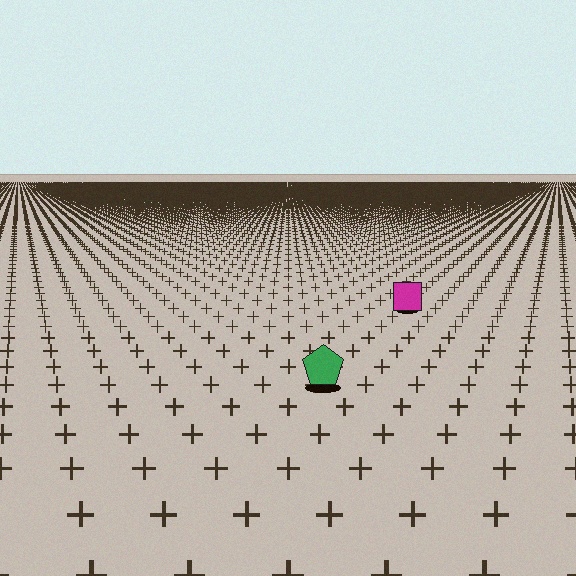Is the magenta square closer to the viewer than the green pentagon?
No. The green pentagon is closer — you can tell from the texture gradient: the ground texture is coarser near it.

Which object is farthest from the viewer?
The magenta square is farthest from the viewer. It appears smaller and the ground texture around it is denser.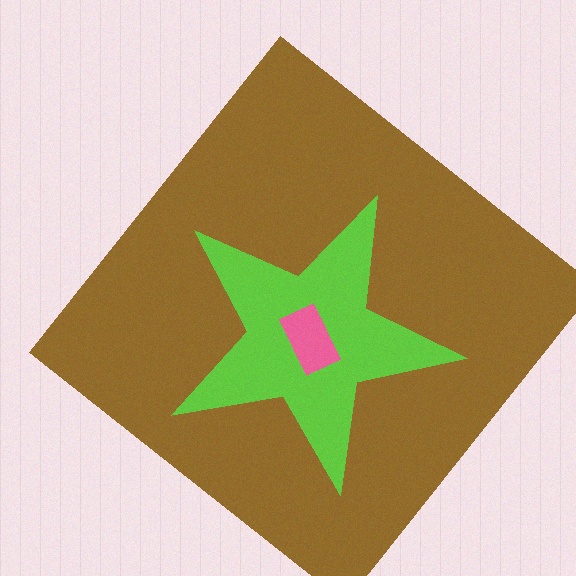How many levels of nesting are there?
3.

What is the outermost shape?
The brown diamond.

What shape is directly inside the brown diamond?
The lime star.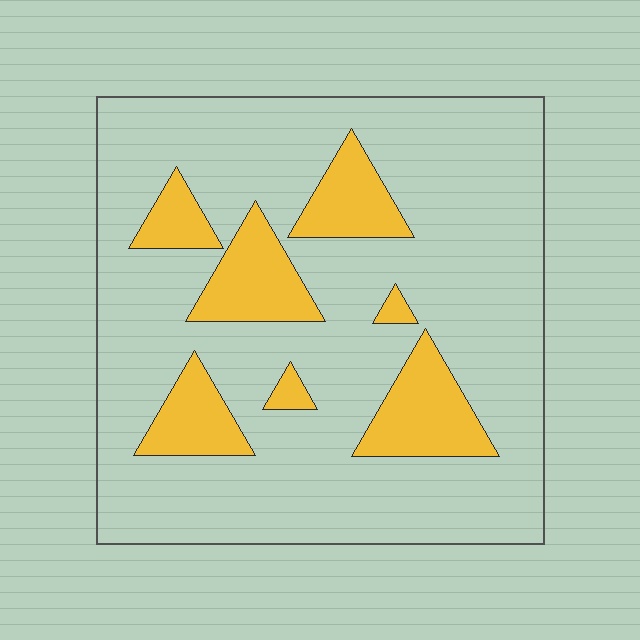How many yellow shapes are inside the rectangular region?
7.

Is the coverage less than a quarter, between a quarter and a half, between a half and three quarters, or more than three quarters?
Less than a quarter.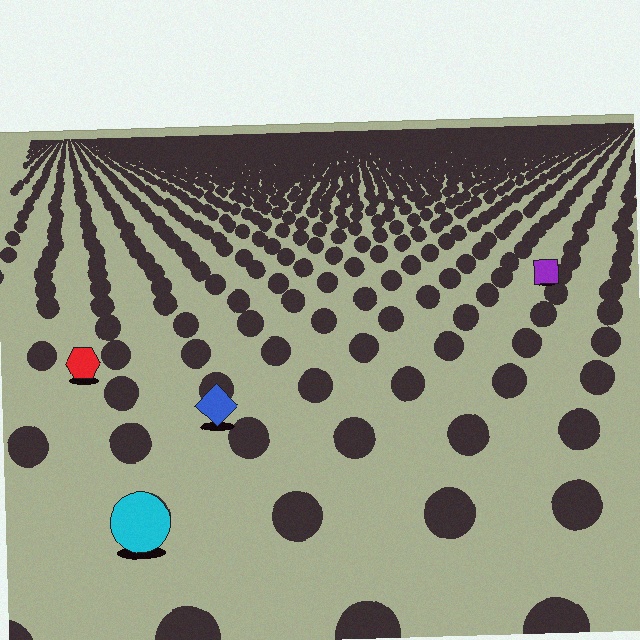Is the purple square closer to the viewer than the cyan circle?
No. The cyan circle is closer — you can tell from the texture gradient: the ground texture is coarser near it.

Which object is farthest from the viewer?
The purple square is farthest from the viewer. It appears smaller and the ground texture around it is denser.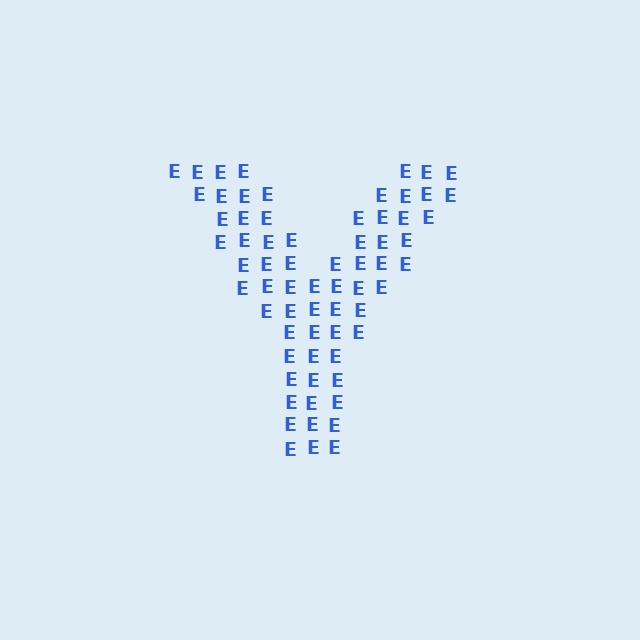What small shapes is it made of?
It is made of small letter E's.